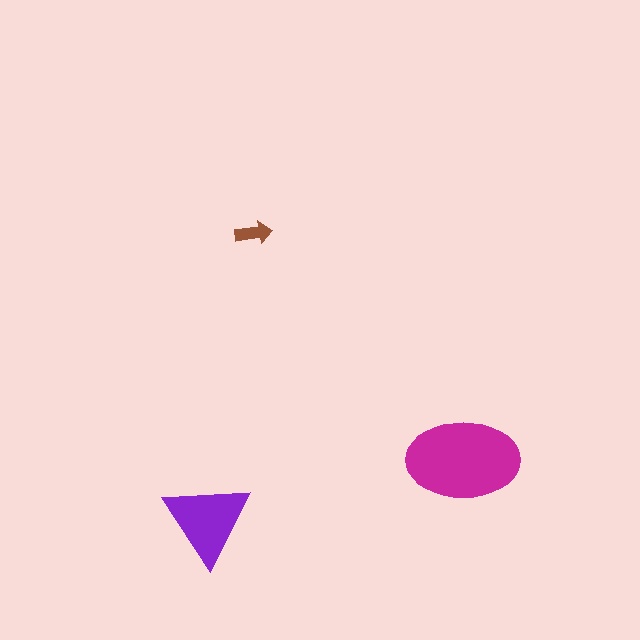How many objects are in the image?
There are 3 objects in the image.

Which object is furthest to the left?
The purple triangle is leftmost.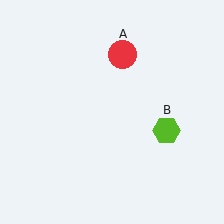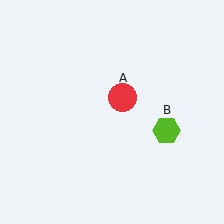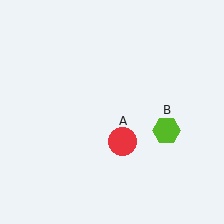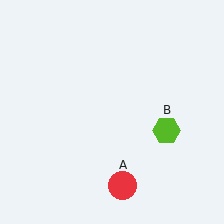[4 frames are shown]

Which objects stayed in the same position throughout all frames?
Lime hexagon (object B) remained stationary.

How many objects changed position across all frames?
1 object changed position: red circle (object A).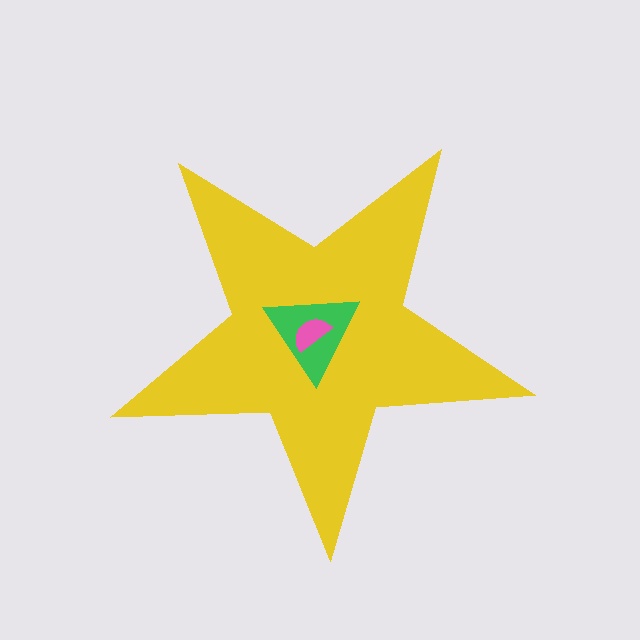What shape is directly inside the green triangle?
The pink semicircle.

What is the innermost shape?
The pink semicircle.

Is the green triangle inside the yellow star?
Yes.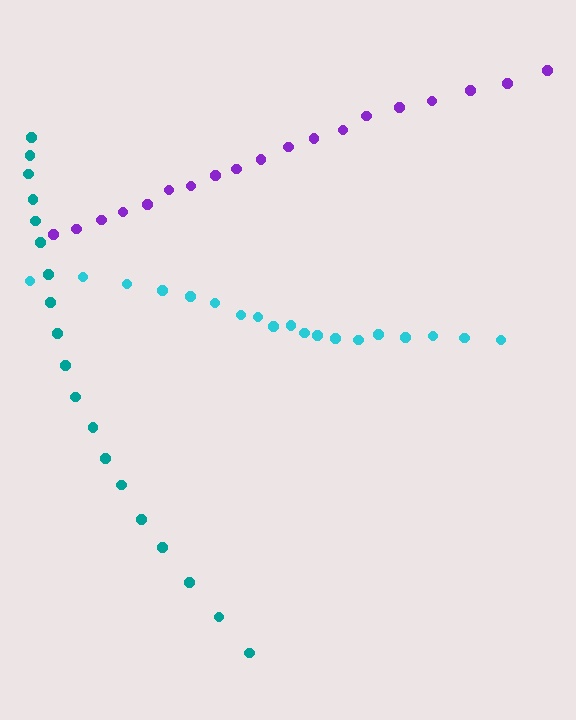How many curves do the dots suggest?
There are 3 distinct paths.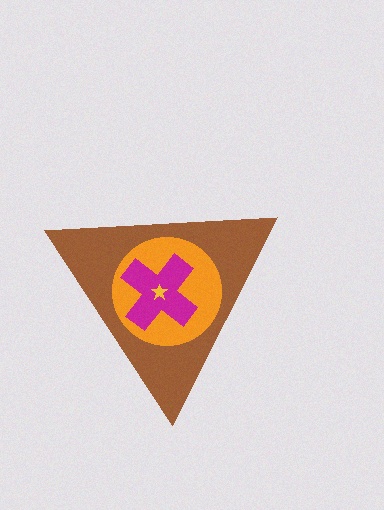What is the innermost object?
The yellow star.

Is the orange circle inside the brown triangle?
Yes.